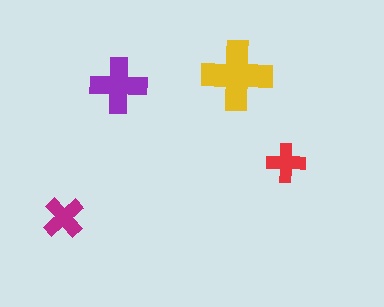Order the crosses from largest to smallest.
the yellow one, the purple one, the magenta one, the red one.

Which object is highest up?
The yellow cross is topmost.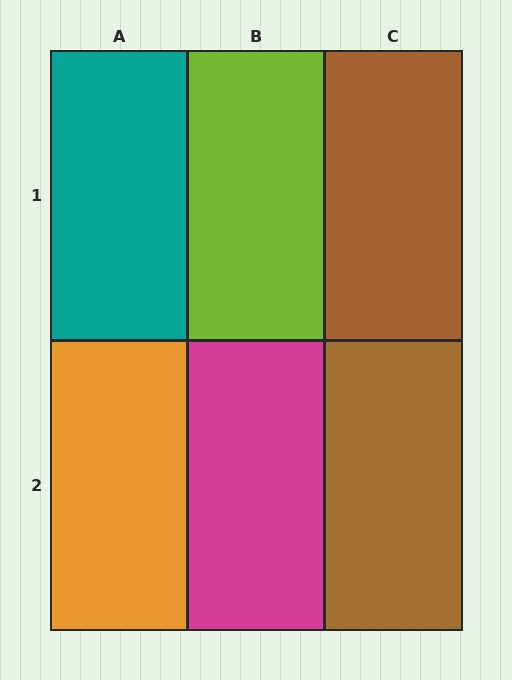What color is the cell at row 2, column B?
Magenta.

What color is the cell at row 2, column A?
Orange.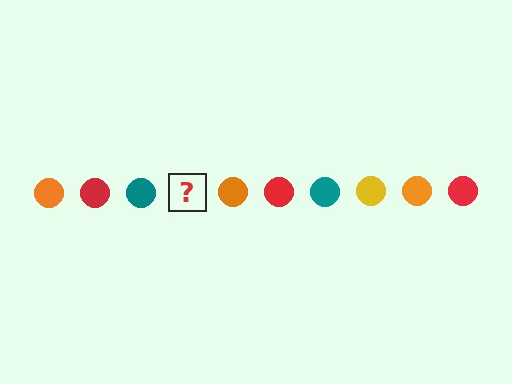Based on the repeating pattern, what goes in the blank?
The blank should be a yellow circle.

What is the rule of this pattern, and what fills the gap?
The rule is that the pattern cycles through orange, red, teal, yellow circles. The gap should be filled with a yellow circle.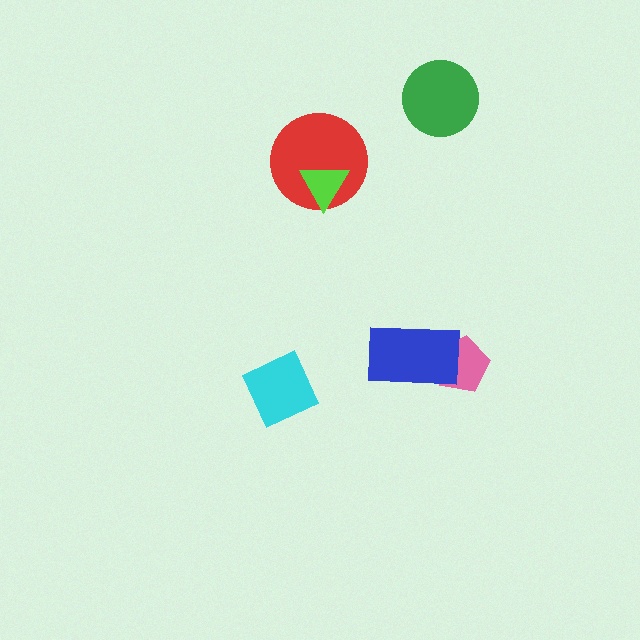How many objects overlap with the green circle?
0 objects overlap with the green circle.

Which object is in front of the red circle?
The lime triangle is in front of the red circle.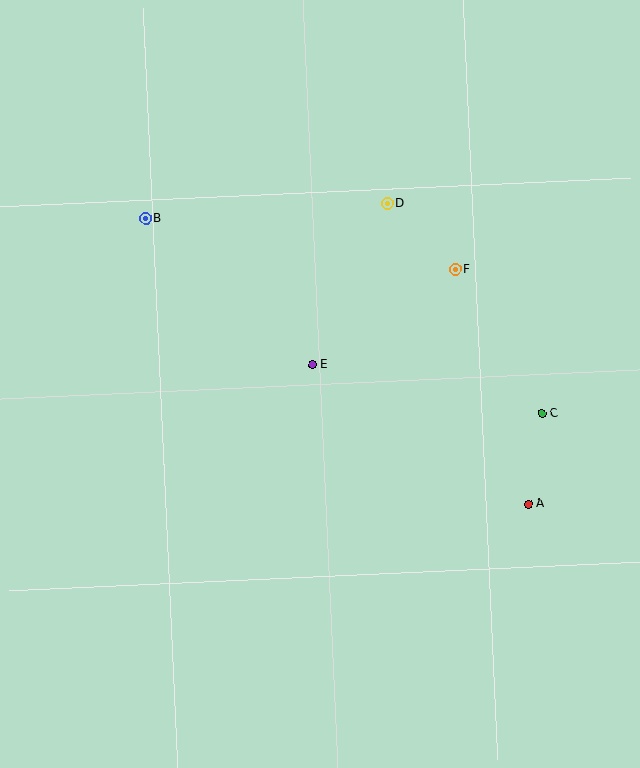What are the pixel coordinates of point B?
Point B is at (145, 219).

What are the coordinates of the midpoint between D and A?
The midpoint between D and A is at (457, 354).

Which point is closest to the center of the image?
Point E at (312, 365) is closest to the center.